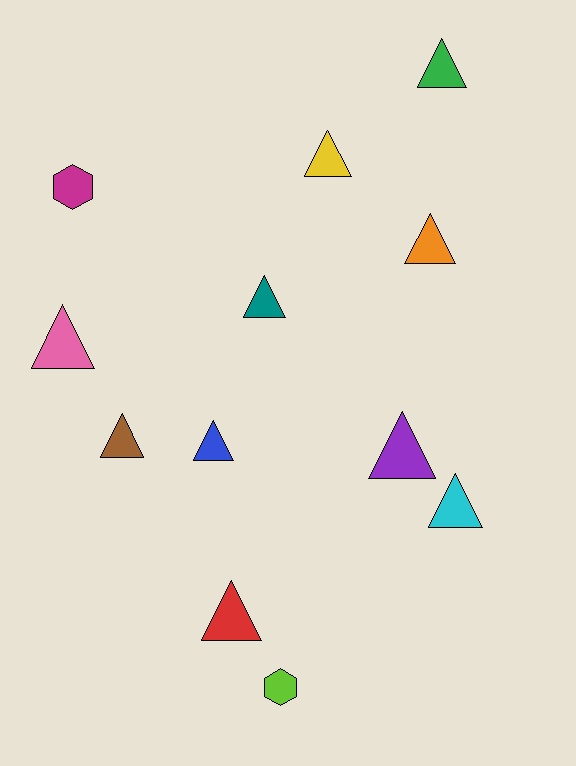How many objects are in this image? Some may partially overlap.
There are 12 objects.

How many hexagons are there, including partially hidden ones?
There are 2 hexagons.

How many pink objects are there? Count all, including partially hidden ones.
There is 1 pink object.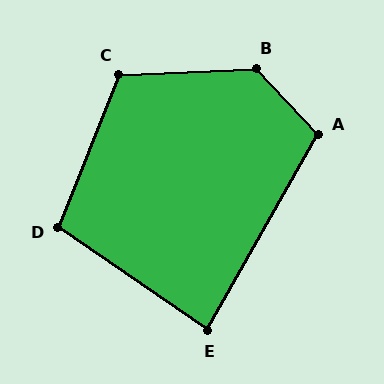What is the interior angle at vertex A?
Approximately 107 degrees (obtuse).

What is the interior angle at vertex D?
Approximately 103 degrees (obtuse).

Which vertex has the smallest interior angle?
E, at approximately 85 degrees.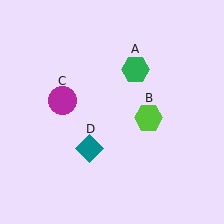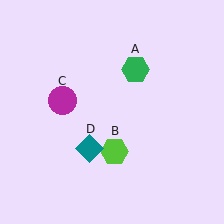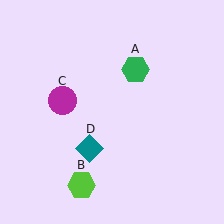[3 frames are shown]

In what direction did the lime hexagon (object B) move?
The lime hexagon (object B) moved down and to the left.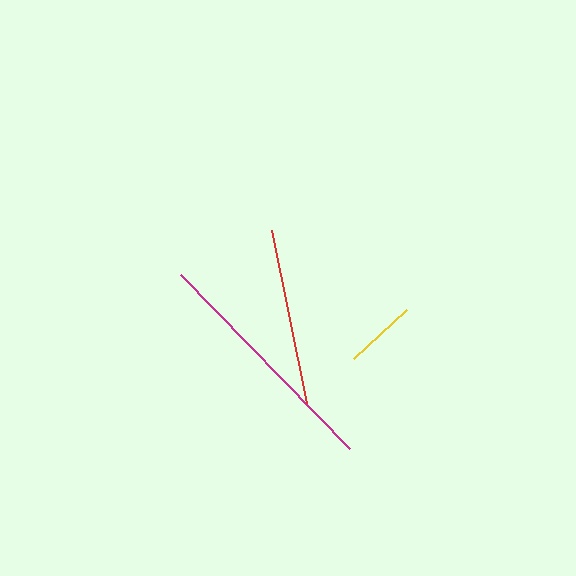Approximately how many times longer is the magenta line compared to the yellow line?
The magenta line is approximately 3.4 times the length of the yellow line.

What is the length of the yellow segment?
The yellow segment is approximately 72 pixels long.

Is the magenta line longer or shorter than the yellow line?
The magenta line is longer than the yellow line.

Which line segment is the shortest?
The yellow line is the shortest at approximately 72 pixels.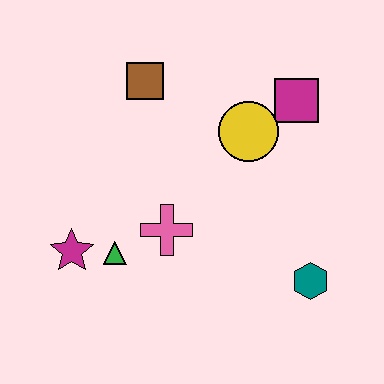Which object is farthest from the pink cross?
The magenta square is farthest from the pink cross.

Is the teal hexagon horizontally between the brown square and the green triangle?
No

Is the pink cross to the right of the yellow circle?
No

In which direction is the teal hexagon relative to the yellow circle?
The teal hexagon is below the yellow circle.